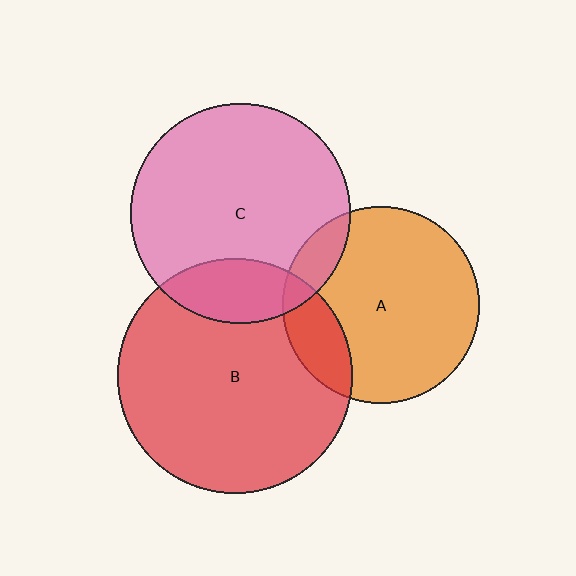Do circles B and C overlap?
Yes.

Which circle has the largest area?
Circle B (red).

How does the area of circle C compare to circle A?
Approximately 1.2 times.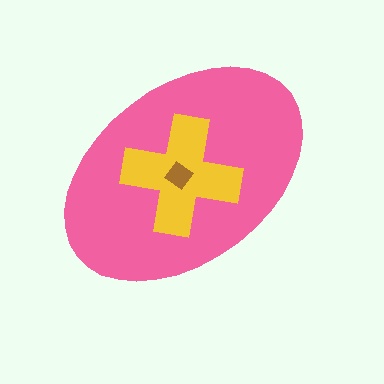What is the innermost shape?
The brown diamond.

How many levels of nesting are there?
3.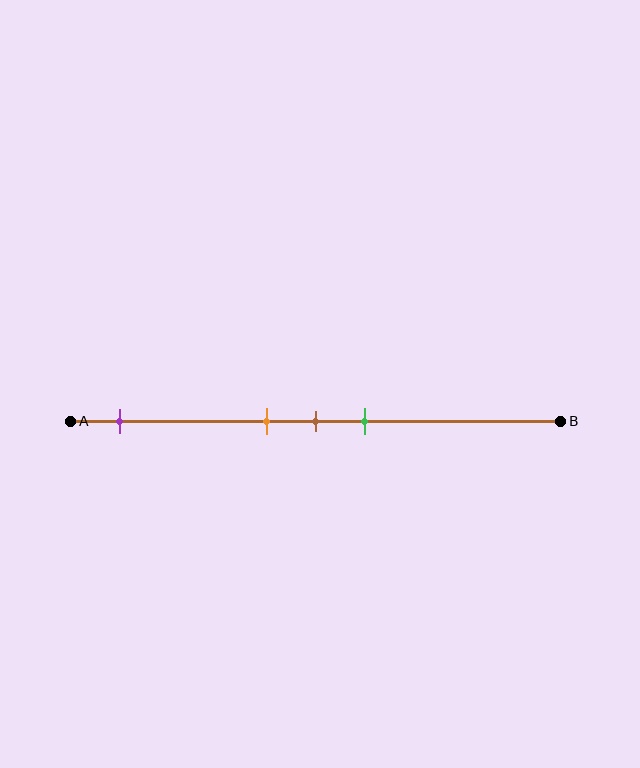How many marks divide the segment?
There are 4 marks dividing the segment.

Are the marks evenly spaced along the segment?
No, the marks are not evenly spaced.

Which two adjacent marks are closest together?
The orange and brown marks are the closest adjacent pair.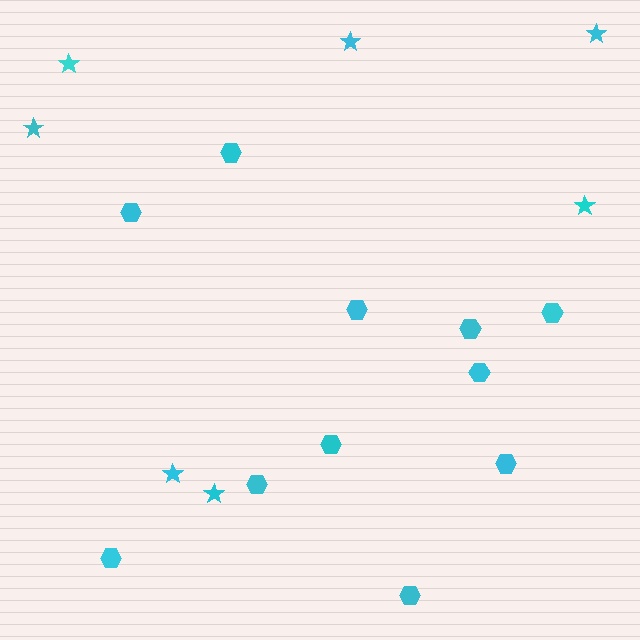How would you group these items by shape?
There are 2 groups: one group of stars (7) and one group of hexagons (11).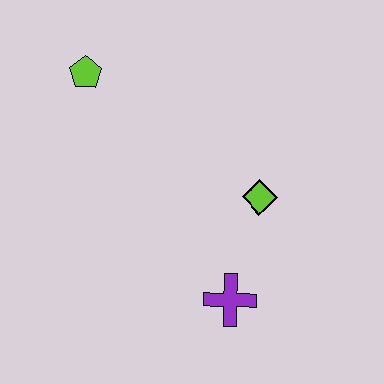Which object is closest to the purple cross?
The lime diamond is closest to the purple cross.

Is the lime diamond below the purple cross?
No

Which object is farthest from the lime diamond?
The lime pentagon is farthest from the lime diamond.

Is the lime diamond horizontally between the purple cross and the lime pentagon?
No